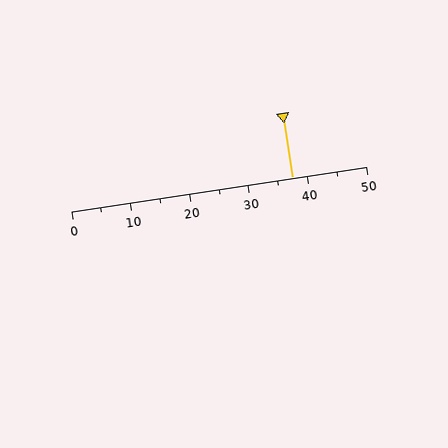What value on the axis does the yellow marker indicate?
The marker indicates approximately 37.5.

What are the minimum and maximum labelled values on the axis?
The axis runs from 0 to 50.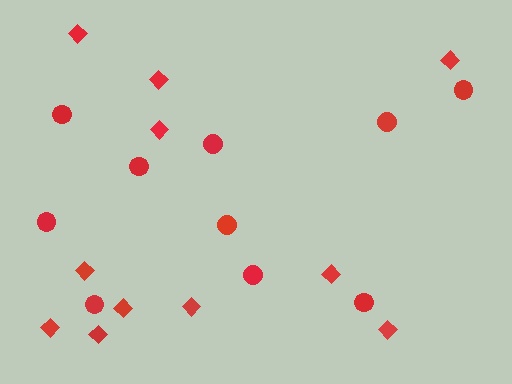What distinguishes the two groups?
There are 2 groups: one group of diamonds (11) and one group of circles (10).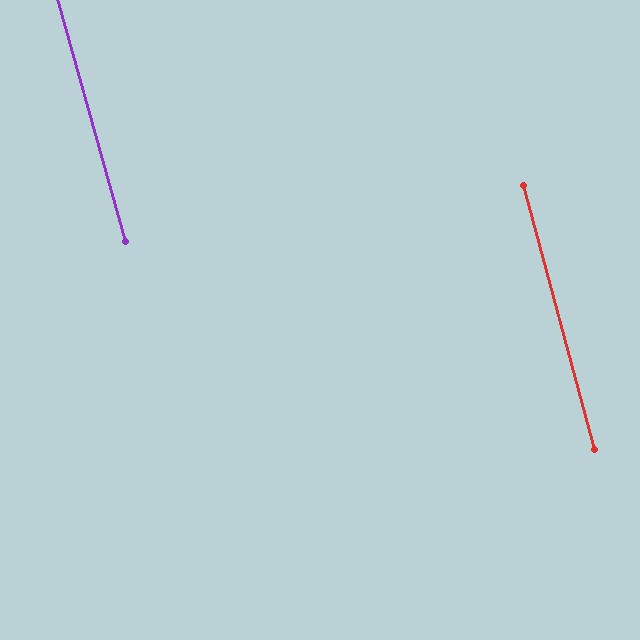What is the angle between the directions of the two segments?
Approximately 1 degree.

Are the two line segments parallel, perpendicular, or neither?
Parallel — their directions differ by only 0.7°.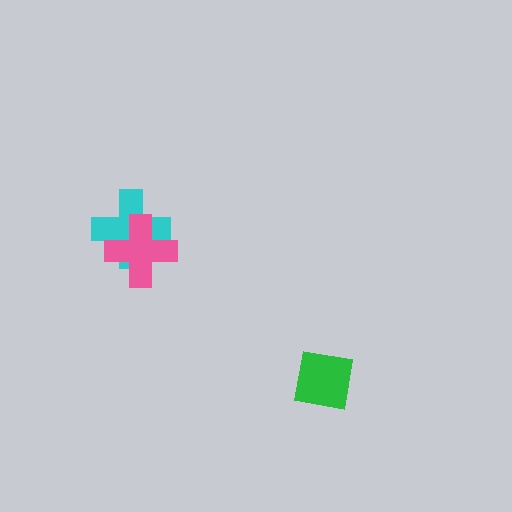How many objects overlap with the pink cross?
1 object overlaps with the pink cross.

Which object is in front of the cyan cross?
The pink cross is in front of the cyan cross.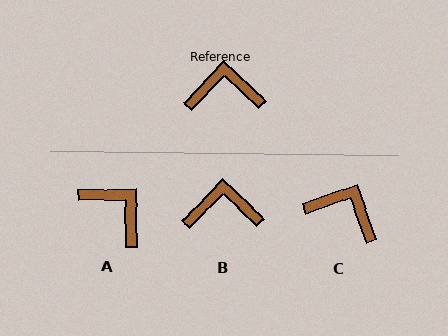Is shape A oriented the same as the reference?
No, it is off by about 45 degrees.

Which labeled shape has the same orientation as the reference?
B.